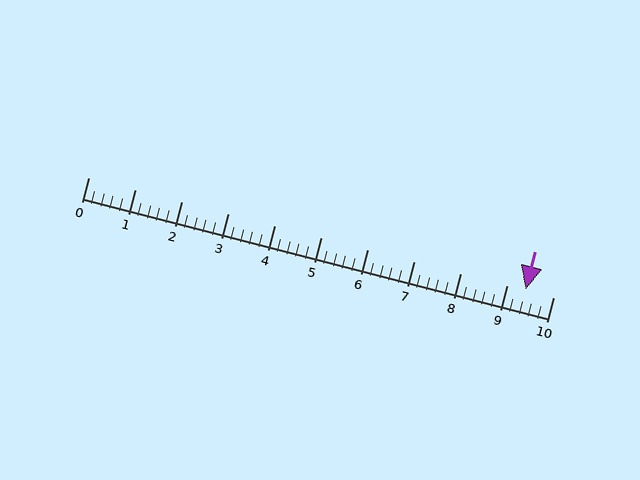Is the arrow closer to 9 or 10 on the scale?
The arrow is closer to 9.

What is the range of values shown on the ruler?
The ruler shows values from 0 to 10.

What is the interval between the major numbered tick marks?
The major tick marks are spaced 1 units apart.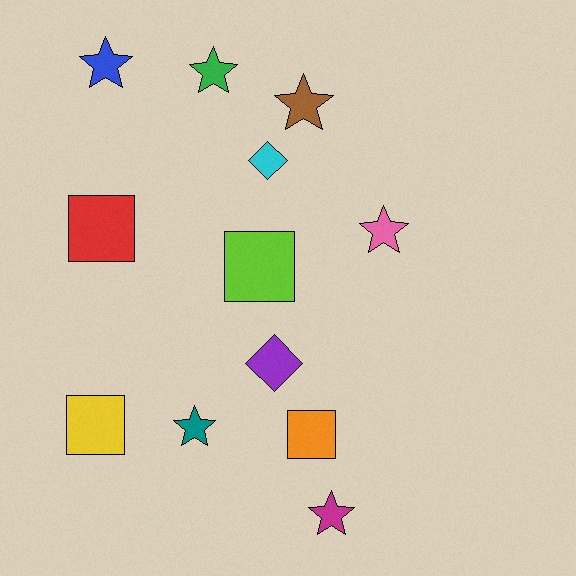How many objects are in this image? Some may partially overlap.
There are 12 objects.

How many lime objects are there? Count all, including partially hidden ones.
There is 1 lime object.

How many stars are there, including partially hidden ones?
There are 6 stars.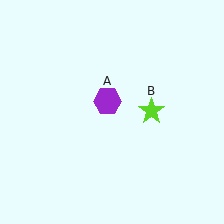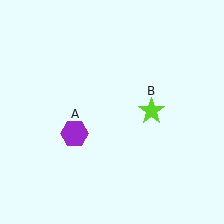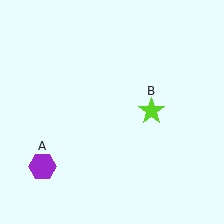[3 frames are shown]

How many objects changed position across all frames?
1 object changed position: purple hexagon (object A).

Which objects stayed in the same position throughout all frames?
Lime star (object B) remained stationary.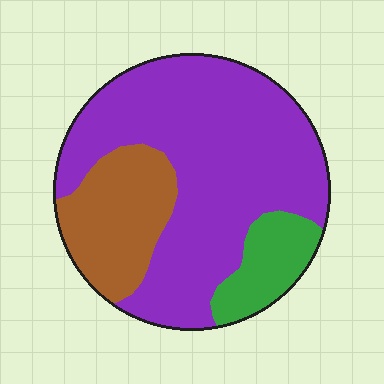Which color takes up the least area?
Green, at roughly 10%.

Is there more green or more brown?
Brown.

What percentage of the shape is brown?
Brown takes up about one fifth (1/5) of the shape.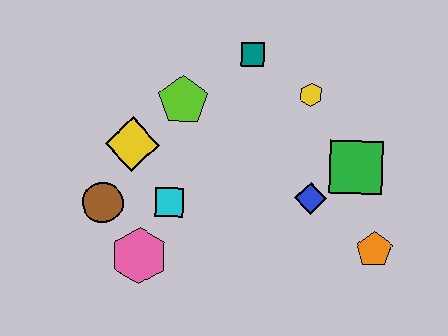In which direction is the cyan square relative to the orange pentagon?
The cyan square is to the left of the orange pentagon.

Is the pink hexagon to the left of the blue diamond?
Yes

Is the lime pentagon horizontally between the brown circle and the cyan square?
No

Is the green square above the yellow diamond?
No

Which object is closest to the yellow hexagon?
The teal square is closest to the yellow hexagon.